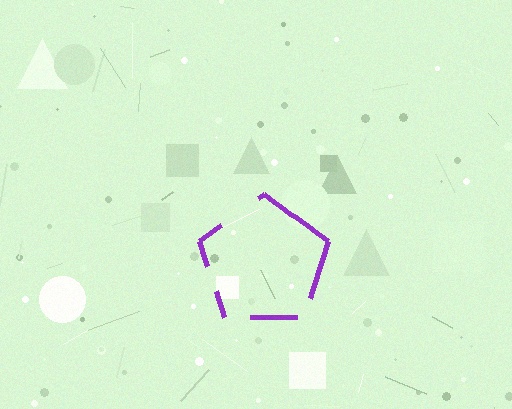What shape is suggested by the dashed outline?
The dashed outline suggests a pentagon.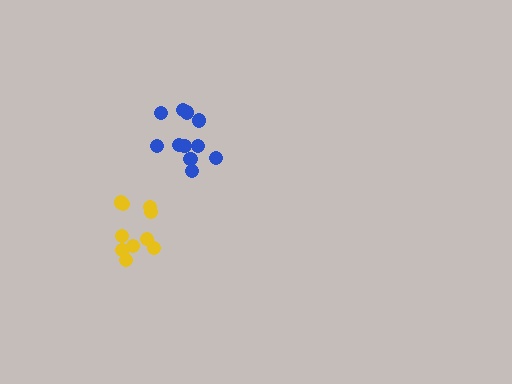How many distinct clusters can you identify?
There are 2 distinct clusters.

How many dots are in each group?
Group 1: 10 dots, Group 2: 11 dots (21 total).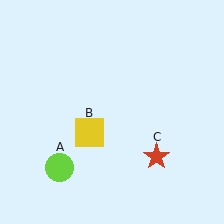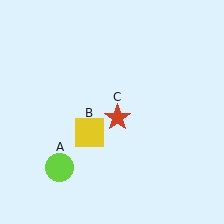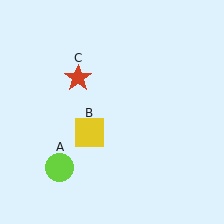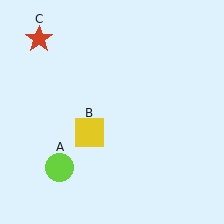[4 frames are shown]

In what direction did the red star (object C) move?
The red star (object C) moved up and to the left.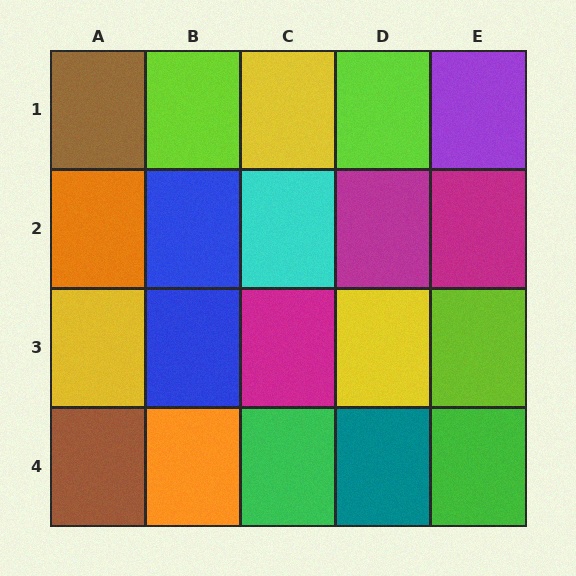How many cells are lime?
3 cells are lime.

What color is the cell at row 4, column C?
Green.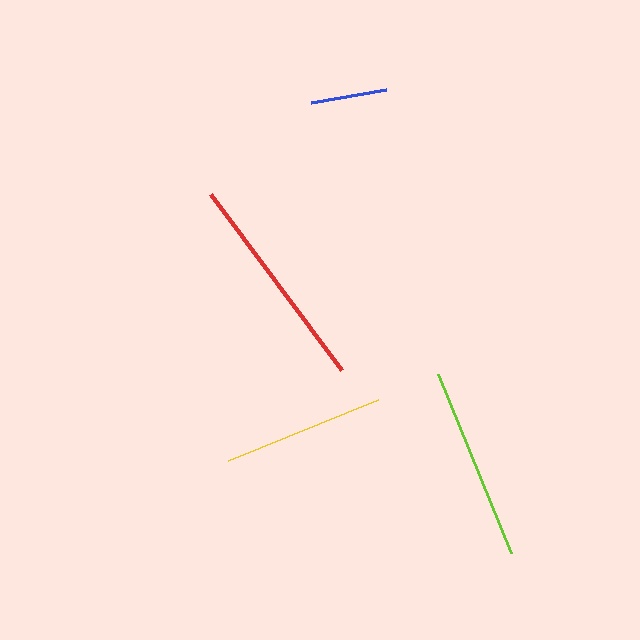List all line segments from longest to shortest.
From longest to shortest: red, lime, yellow, blue.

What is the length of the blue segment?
The blue segment is approximately 76 pixels long.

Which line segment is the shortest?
The blue line is the shortest at approximately 76 pixels.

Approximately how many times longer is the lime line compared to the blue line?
The lime line is approximately 2.5 times the length of the blue line.